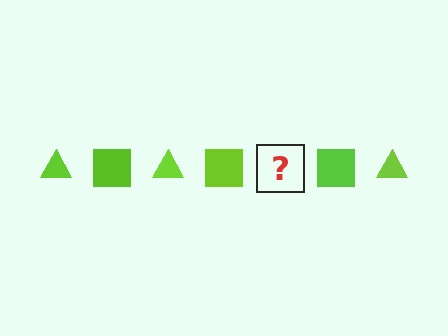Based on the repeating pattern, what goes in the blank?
The blank should be a lime triangle.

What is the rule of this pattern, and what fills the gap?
The rule is that the pattern cycles through triangle, square shapes in lime. The gap should be filled with a lime triangle.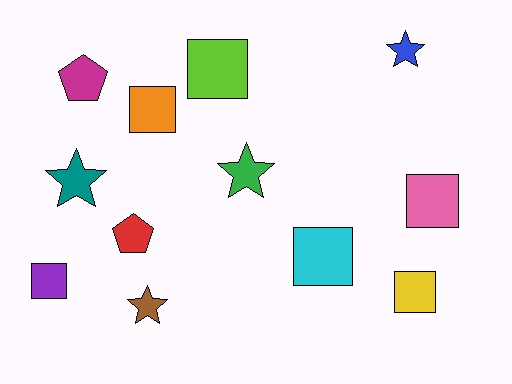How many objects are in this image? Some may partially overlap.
There are 12 objects.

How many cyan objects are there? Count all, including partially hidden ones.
There is 1 cyan object.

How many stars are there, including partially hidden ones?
There are 4 stars.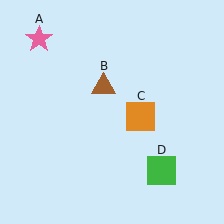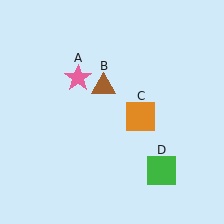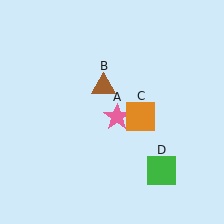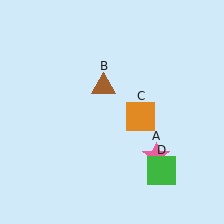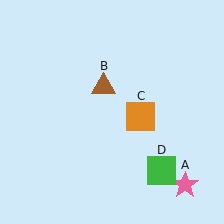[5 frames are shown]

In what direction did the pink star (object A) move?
The pink star (object A) moved down and to the right.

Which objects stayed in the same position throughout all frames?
Brown triangle (object B) and orange square (object C) and green square (object D) remained stationary.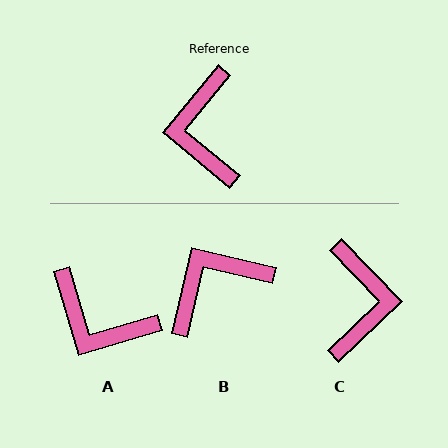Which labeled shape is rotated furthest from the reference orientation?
C, about 173 degrees away.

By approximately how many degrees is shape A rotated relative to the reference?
Approximately 56 degrees counter-clockwise.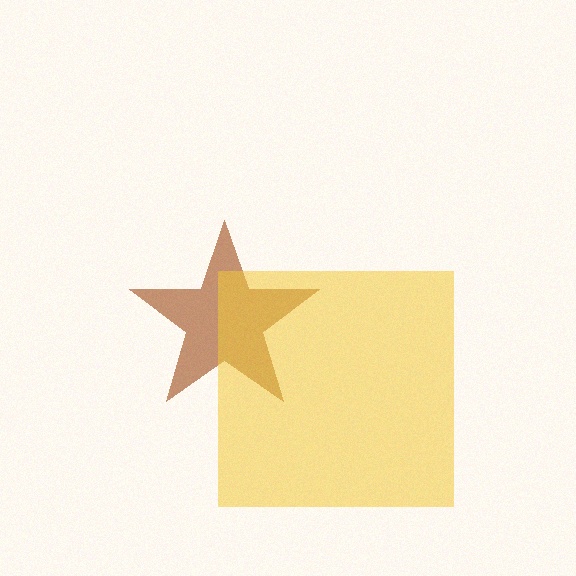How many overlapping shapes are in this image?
There are 2 overlapping shapes in the image.